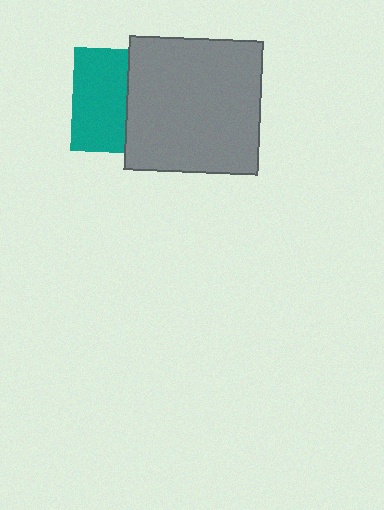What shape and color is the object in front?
The object in front is a gray square.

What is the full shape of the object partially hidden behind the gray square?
The partially hidden object is a teal square.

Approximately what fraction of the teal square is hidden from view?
Roughly 48% of the teal square is hidden behind the gray square.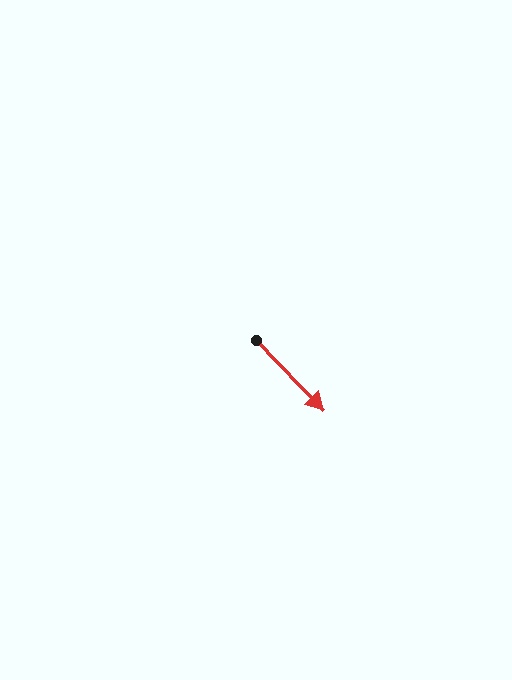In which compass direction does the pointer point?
Southeast.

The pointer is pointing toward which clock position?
Roughly 5 o'clock.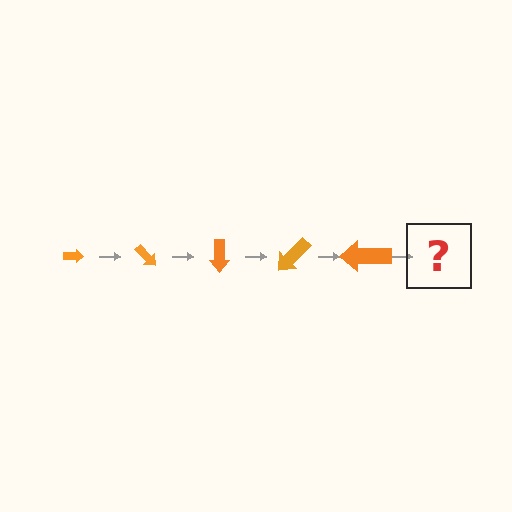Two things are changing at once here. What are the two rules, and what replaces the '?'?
The two rules are that the arrow grows larger each step and it rotates 45 degrees each step. The '?' should be an arrow, larger than the previous one and rotated 225 degrees from the start.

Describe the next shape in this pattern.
It should be an arrow, larger than the previous one and rotated 225 degrees from the start.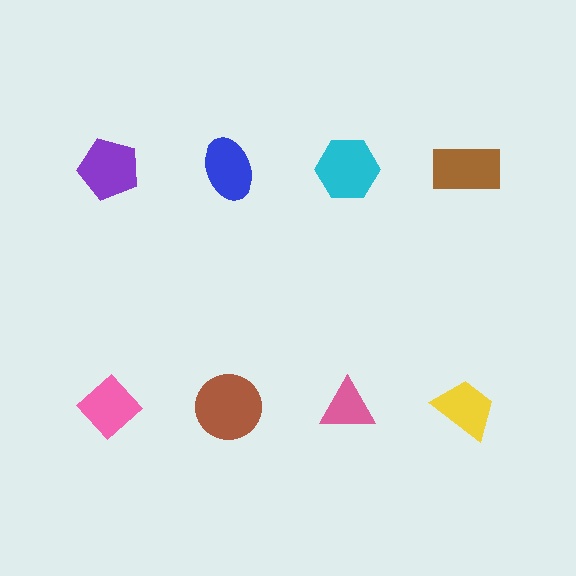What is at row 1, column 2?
A blue ellipse.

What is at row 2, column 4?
A yellow trapezoid.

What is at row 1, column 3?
A cyan hexagon.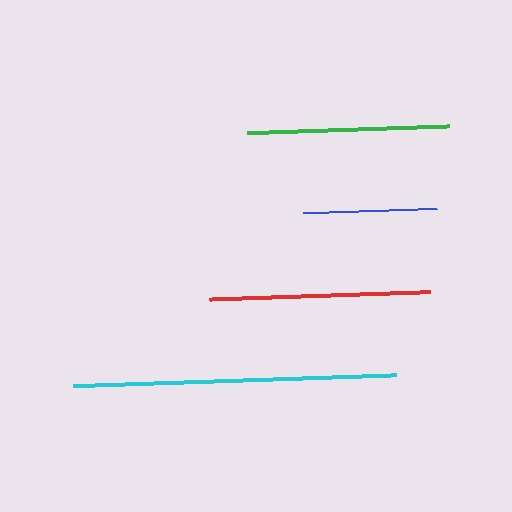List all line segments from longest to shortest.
From longest to shortest: cyan, red, green, blue.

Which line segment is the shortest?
The blue line is the shortest at approximately 135 pixels.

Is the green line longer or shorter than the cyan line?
The cyan line is longer than the green line.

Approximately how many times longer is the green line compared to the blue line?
The green line is approximately 1.5 times the length of the blue line.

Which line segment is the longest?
The cyan line is the longest at approximately 322 pixels.